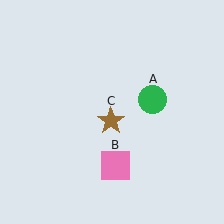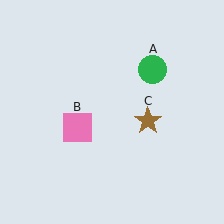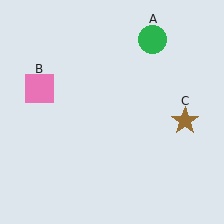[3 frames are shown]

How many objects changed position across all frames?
3 objects changed position: green circle (object A), pink square (object B), brown star (object C).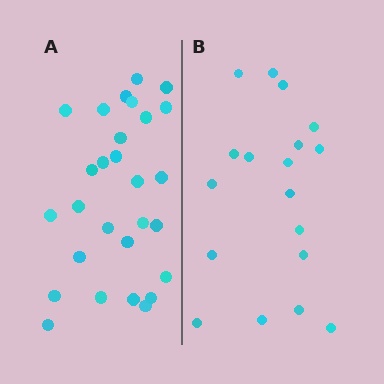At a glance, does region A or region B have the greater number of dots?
Region A (the left region) has more dots.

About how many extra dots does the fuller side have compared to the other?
Region A has roughly 10 or so more dots than region B.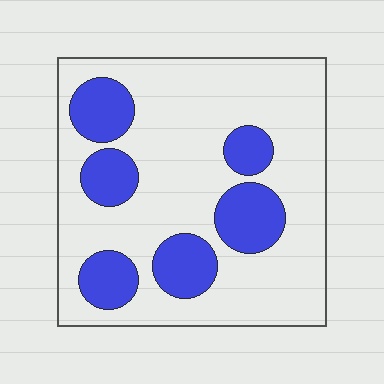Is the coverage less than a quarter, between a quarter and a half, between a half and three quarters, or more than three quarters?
Between a quarter and a half.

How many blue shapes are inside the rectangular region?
6.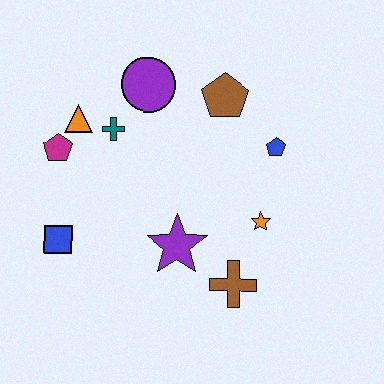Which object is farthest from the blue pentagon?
The blue square is farthest from the blue pentagon.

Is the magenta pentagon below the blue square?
No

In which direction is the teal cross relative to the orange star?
The teal cross is to the left of the orange star.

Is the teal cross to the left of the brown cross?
Yes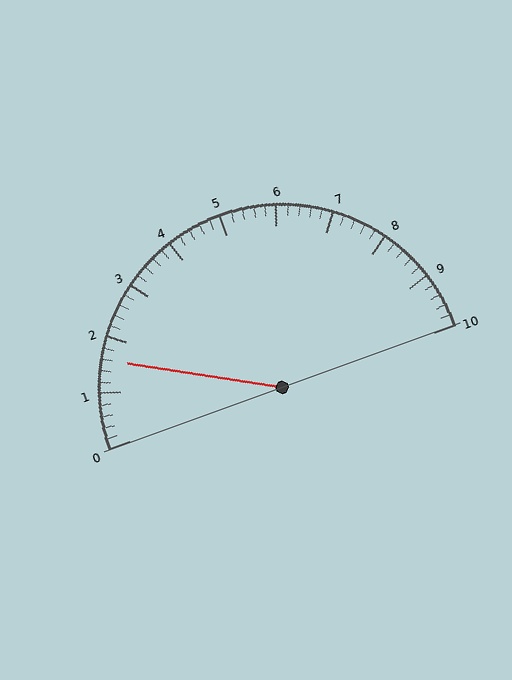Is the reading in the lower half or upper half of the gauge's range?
The reading is in the lower half of the range (0 to 10).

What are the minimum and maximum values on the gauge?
The gauge ranges from 0 to 10.